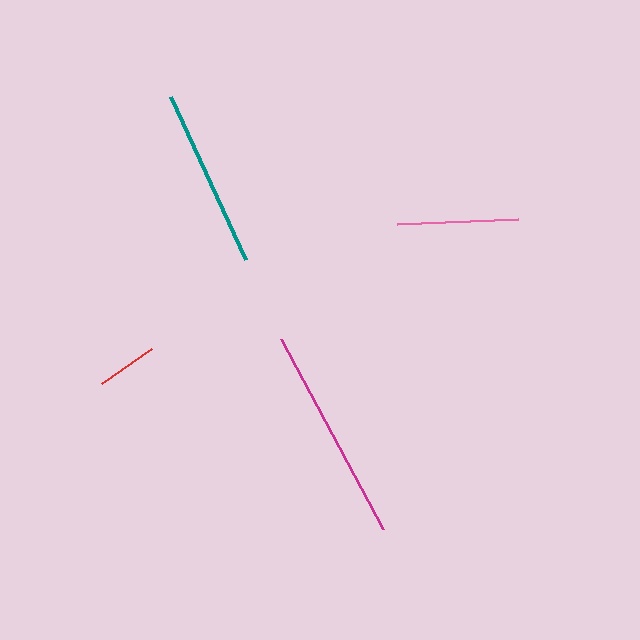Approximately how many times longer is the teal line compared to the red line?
The teal line is approximately 2.9 times the length of the red line.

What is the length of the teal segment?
The teal segment is approximately 179 pixels long.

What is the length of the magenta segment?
The magenta segment is approximately 216 pixels long.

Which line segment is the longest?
The magenta line is the longest at approximately 216 pixels.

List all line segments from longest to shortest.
From longest to shortest: magenta, teal, pink, red.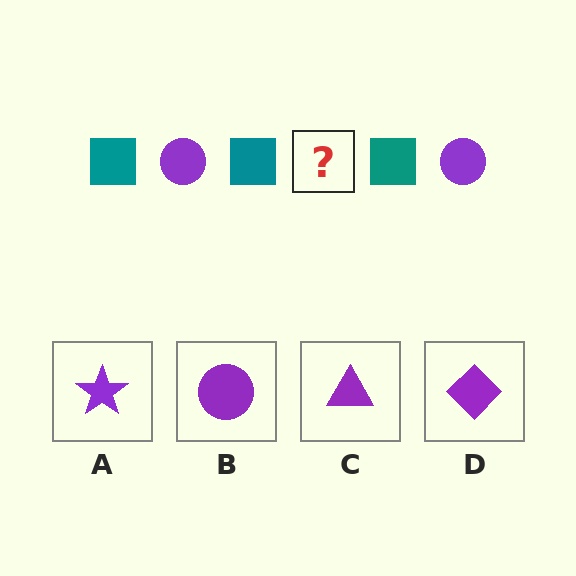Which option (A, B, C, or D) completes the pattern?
B.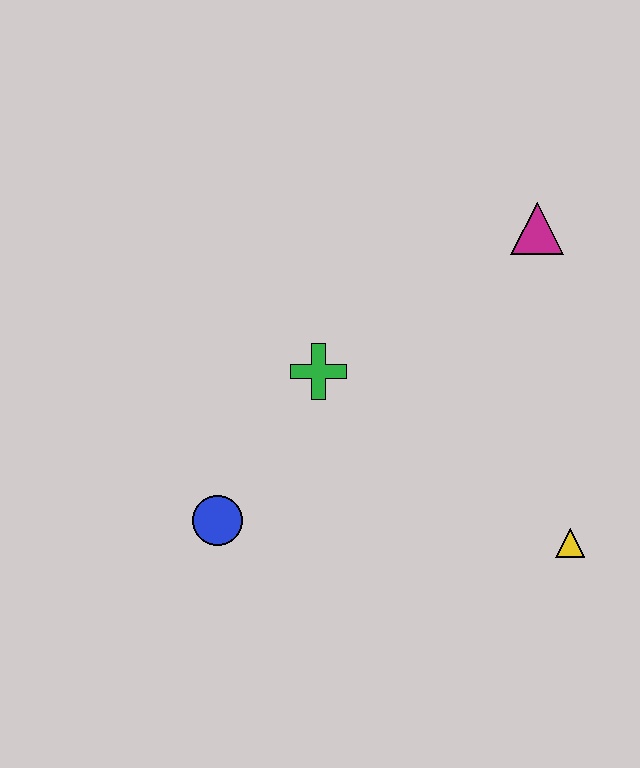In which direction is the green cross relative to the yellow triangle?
The green cross is to the left of the yellow triangle.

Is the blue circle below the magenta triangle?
Yes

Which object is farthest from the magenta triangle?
The blue circle is farthest from the magenta triangle.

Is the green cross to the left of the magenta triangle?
Yes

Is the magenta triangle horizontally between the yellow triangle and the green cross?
Yes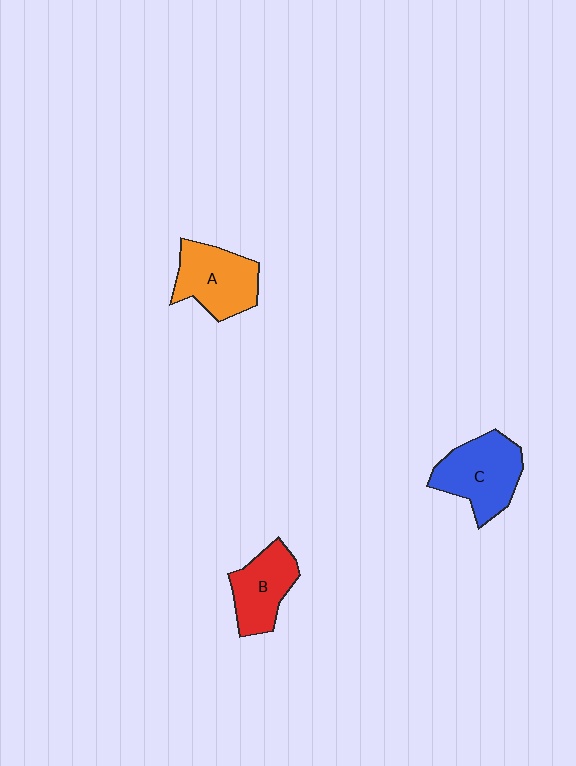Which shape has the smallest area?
Shape B (red).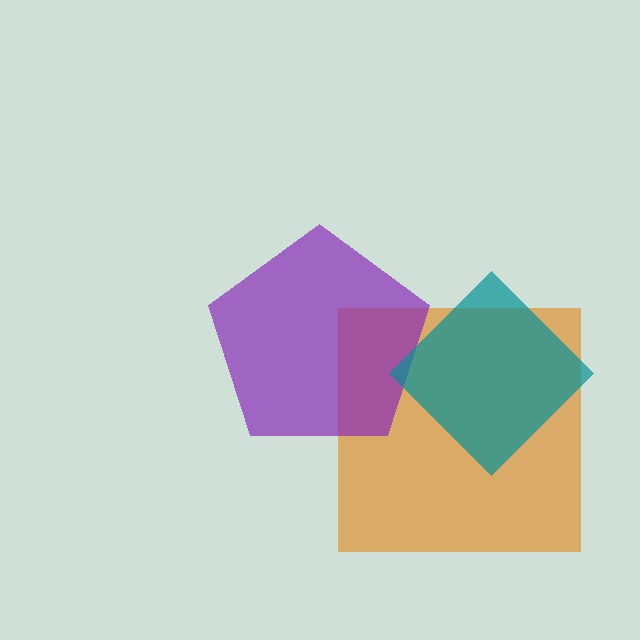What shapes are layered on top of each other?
The layered shapes are: an orange square, a purple pentagon, a teal diamond.